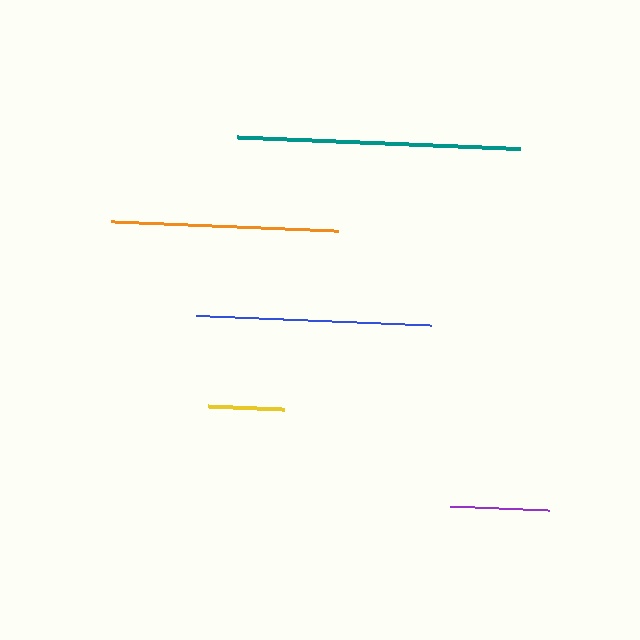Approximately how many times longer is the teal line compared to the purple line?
The teal line is approximately 2.8 times the length of the purple line.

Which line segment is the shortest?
The yellow line is the shortest at approximately 76 pixels.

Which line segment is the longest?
The teal line is the longest at approximately 283 pixels.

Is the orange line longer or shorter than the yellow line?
The orange line is longer than the yellow line.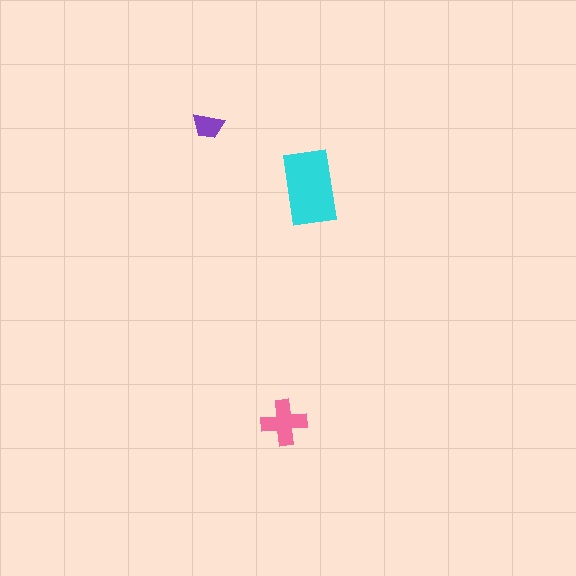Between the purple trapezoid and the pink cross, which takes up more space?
The pink cross.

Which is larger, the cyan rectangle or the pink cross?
The cyan rectangle.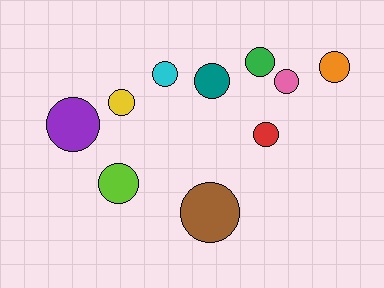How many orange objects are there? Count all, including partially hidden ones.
There is 1 orange object.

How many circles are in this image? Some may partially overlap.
There are 10 circles.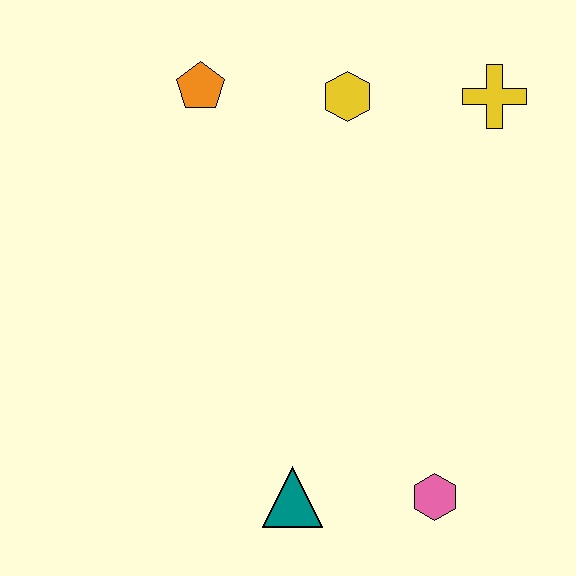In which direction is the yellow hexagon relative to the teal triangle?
The yellow hexagon is above the teal triangle.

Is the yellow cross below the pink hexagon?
No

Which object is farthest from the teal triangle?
The yellow cross is farthest from the teal triangle.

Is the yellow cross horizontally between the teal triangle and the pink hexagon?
No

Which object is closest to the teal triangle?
The pink hexagon is closest to the teal triangle.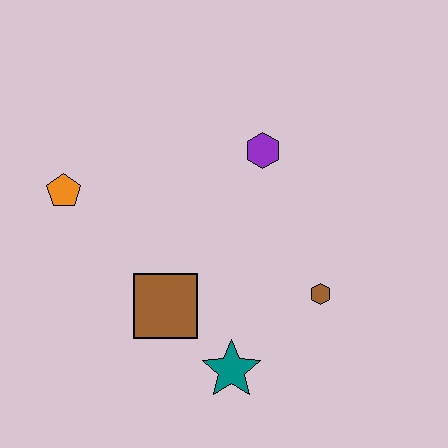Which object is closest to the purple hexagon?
The brown hexagon is closest to the purple hexagon.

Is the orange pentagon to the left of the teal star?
Yes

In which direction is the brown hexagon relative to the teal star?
The brown hexagon is to the right of the teal star.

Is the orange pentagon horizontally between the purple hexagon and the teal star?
No